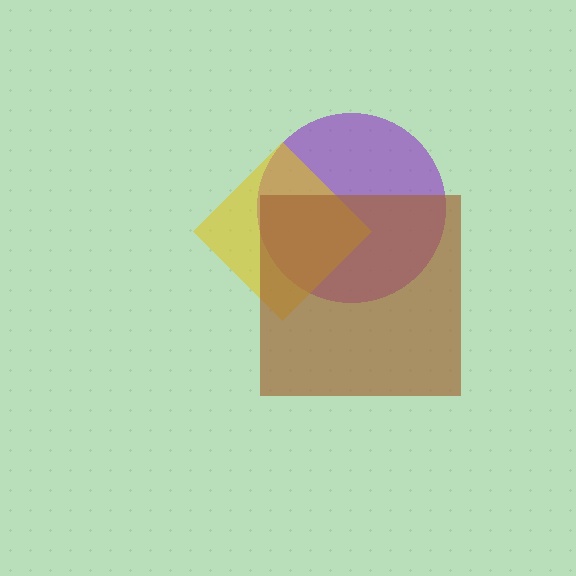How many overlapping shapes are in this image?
There are 3 overlapping shapes in the image.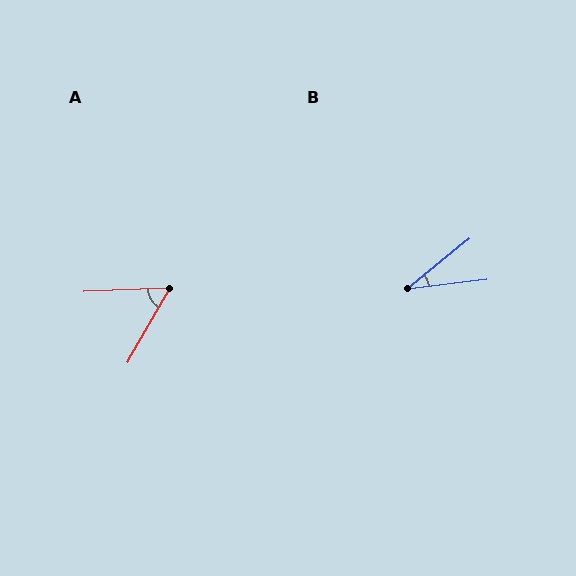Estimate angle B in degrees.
Approximately 32 degrees.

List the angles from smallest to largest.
B (32°), A (58°).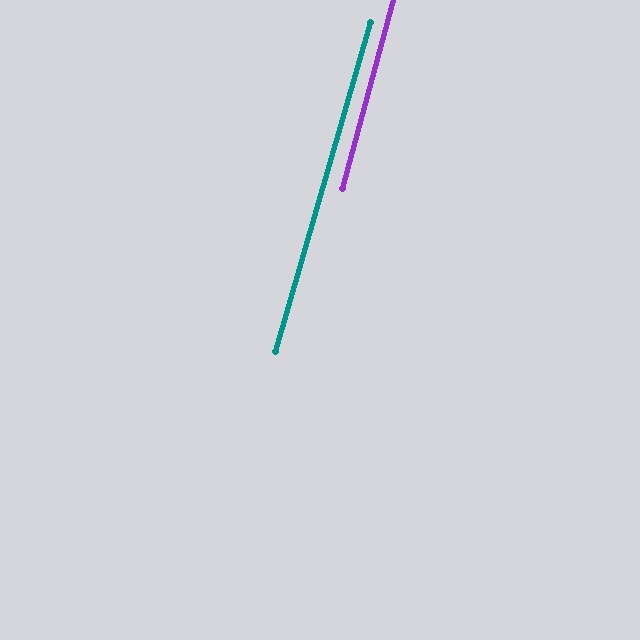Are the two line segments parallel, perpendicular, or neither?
Parallel — their directions differ by only 1.0°.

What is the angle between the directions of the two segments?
Approximately 1 degree.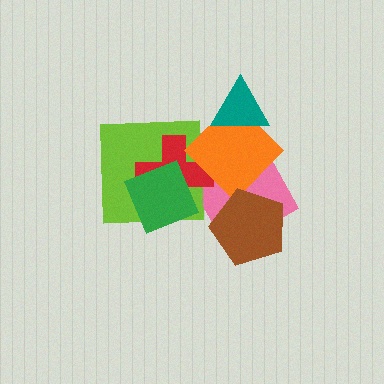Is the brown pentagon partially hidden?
No, no other shape covers it.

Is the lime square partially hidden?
Yes, it is partially covered by another shape.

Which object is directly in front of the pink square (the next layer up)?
The red cross is directly in front of the pink square.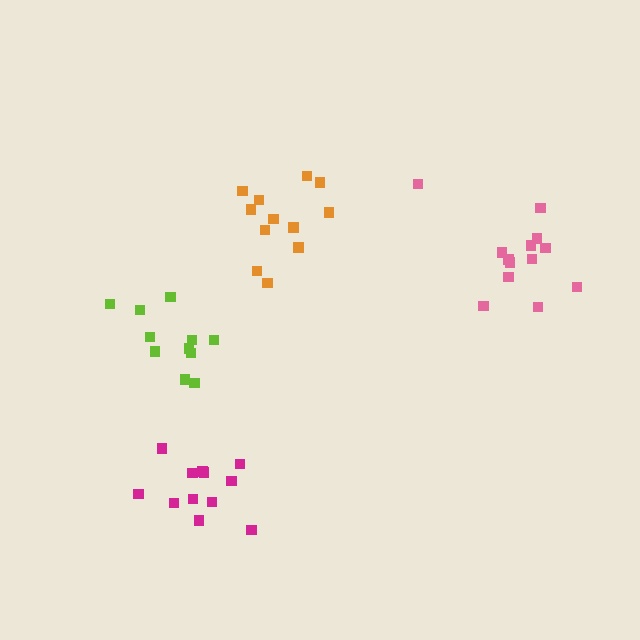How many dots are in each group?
Group 1: 11 dots, Group 2: 12 dots, Group 3: 12 dots, Group 4: 13 dots (48 total).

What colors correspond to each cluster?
The clusters are colored: lime, orange, magenta, pink.